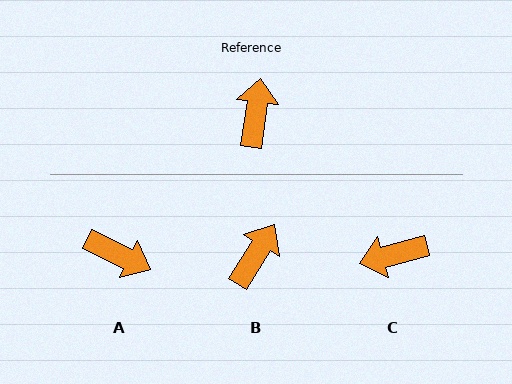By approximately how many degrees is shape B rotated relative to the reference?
Approximately 23 degrees clockwise.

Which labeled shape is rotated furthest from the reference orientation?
C, about 113 degrees away.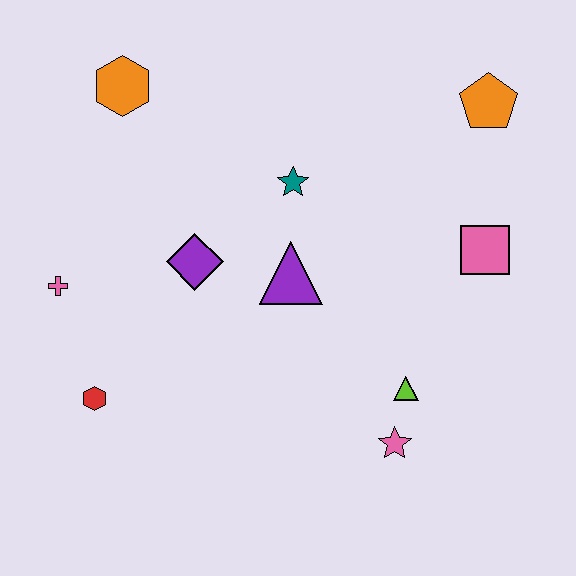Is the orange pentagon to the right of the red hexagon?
Yes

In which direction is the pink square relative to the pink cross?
The pink square is to the right of the pink cross.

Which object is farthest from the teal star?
The red hexagon is farthest from the teal star.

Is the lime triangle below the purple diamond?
Yes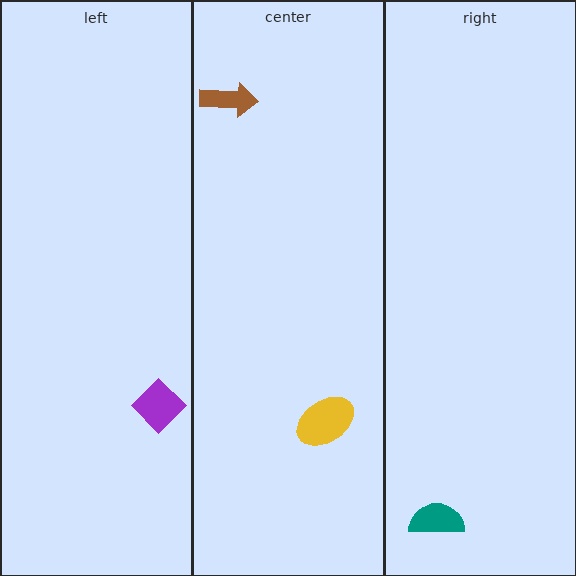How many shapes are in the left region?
1.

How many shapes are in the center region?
2.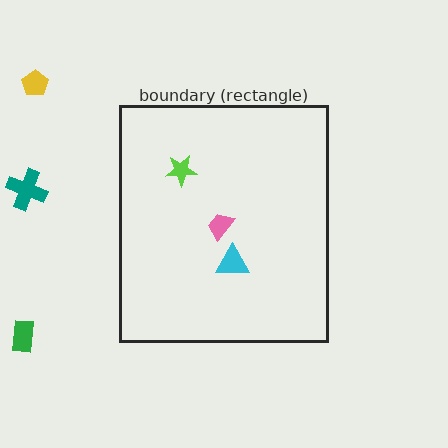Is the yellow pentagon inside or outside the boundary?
Outside.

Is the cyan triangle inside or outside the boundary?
Inside.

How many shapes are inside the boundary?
3 inside, 3 outside.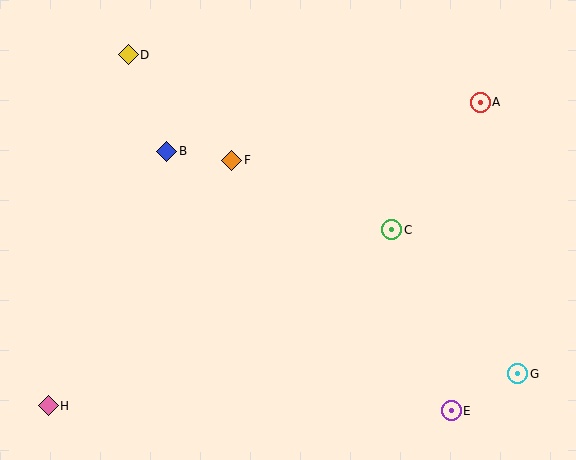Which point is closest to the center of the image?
Point F at (232, 160) is closest to the center.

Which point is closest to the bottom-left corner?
Point H is closest to the bottom-left corner.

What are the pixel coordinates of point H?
Point H is at (48, 406).